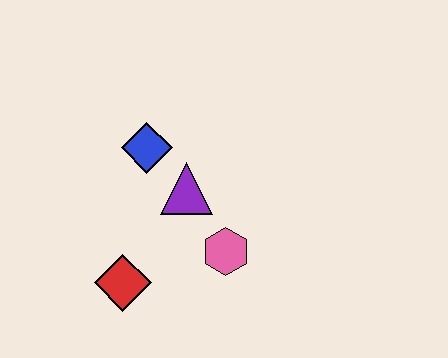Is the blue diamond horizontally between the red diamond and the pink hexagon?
Yes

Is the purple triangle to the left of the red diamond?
No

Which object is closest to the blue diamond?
The purple triangle is closest to the blue diamond.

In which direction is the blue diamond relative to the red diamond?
The blue diamond is above the red diamond.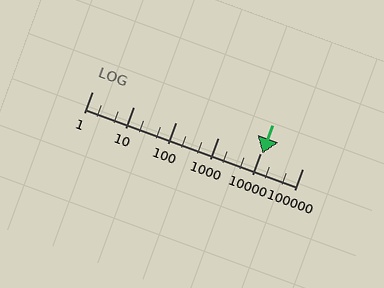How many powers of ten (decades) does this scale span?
The scale spans 5 decades, from 1 to 100000.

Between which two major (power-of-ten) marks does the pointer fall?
The pointer is between 10000 and 100000.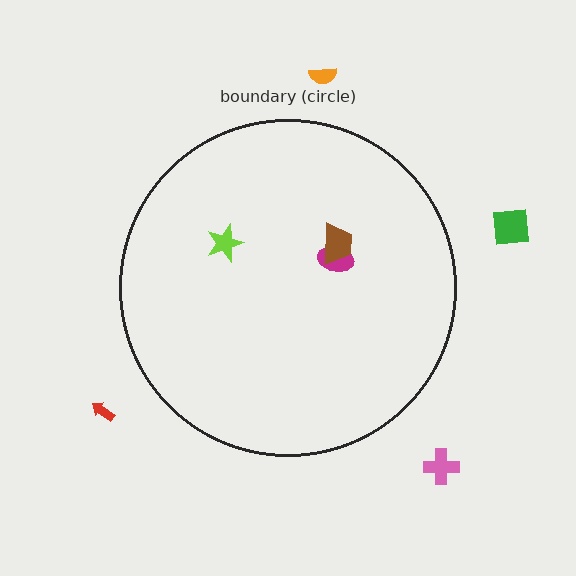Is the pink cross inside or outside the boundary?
Outside.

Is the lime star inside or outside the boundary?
Inside.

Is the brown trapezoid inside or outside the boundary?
Inside.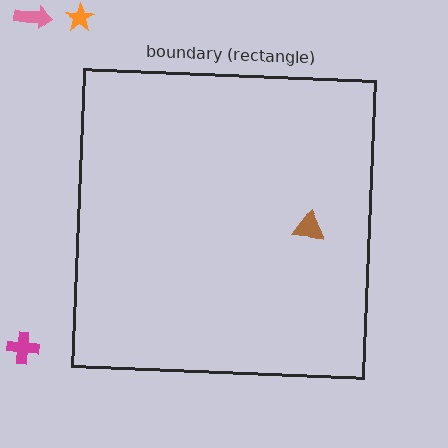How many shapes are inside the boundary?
1 inside, 3 outside.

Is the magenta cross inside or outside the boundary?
Outside.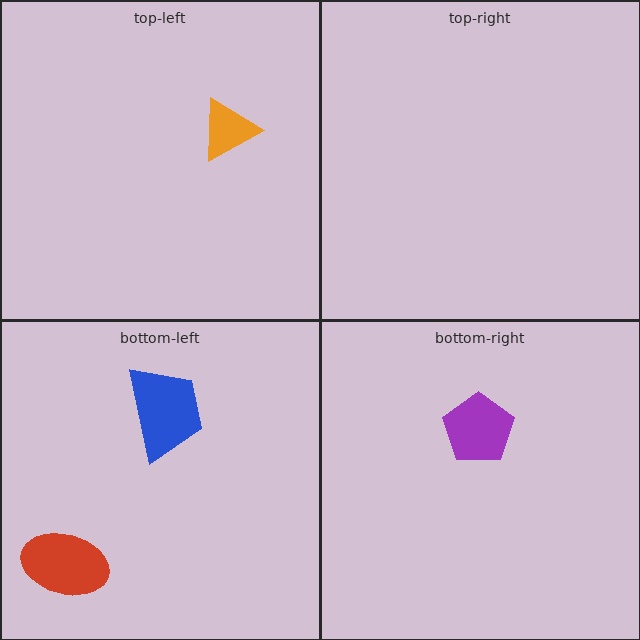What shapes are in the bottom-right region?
The purple pentagon.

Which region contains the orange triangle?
The top-left region.